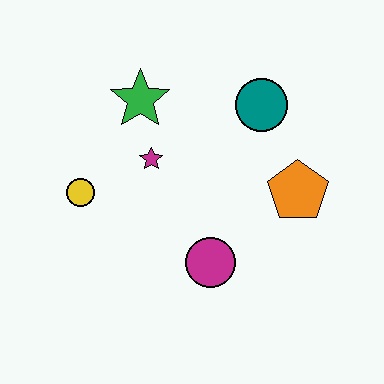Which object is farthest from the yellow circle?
The orange pentagon is farthest from the yellow circle.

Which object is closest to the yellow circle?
The magenta star is closest to the yellow circle.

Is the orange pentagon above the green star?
No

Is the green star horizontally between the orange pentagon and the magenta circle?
No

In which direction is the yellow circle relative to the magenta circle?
The yellow circle is to the left of the magenta circle.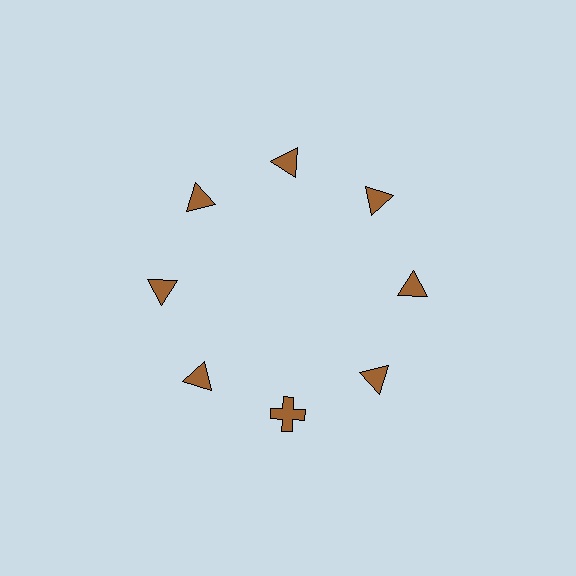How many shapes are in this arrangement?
There are 8 shapes arranged in a ring pattern.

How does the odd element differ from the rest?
It has a different shape: cross instead of triangle.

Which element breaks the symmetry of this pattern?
The brown cross at roughly the 6 o'clock position breaks the symmetry. All other shapes are brown triangles.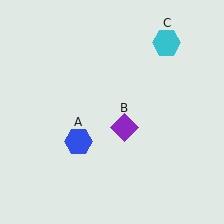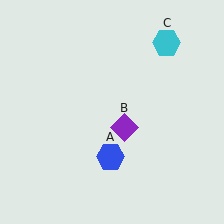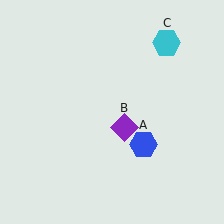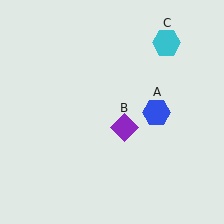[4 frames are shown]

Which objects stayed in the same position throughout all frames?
Purple diamond (object B) and cyan hexagon (object C) remained stationary.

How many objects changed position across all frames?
1 object changed position: blue hexagon (object A).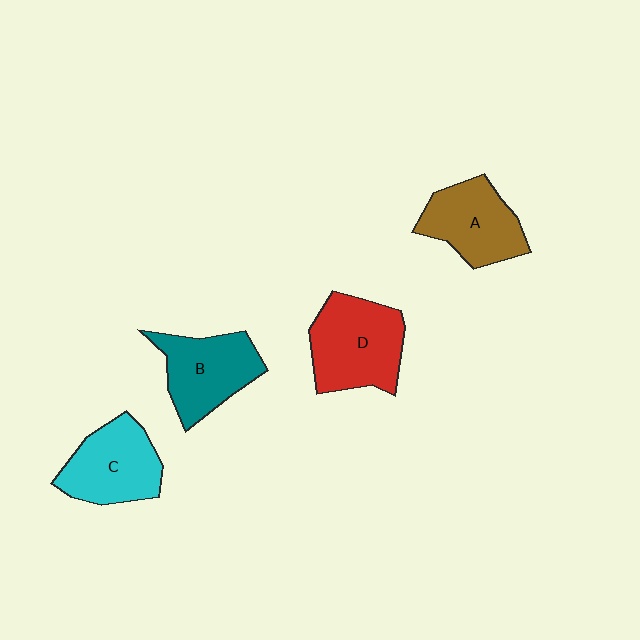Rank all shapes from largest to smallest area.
From largest to smallest: D (red), C (cyan), B (teal), A (brown).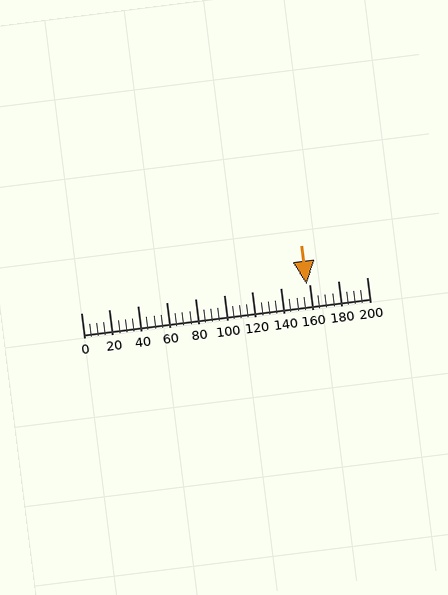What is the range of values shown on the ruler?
The ruler shows values from 0 to 200.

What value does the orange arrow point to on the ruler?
The orange arrow points to approximately 158.